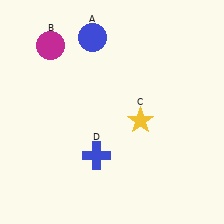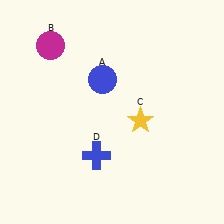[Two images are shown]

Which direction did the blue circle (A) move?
The blue circle (A) moved down.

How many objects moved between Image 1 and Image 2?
1 object moved between the two images.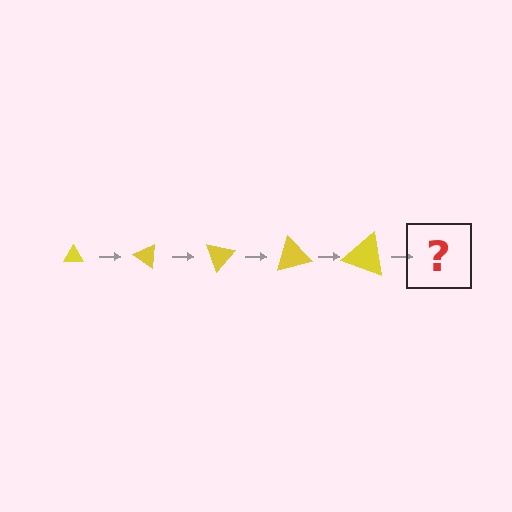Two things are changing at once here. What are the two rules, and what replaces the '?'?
The two rules are that the triangle grows larger each step and it rotates 35 degrees each step. The '?' should be a triangle, larger than the previous one and rotated 175 degrees from the start.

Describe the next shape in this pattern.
It should be a triangle, larger than the previous one and rotated 175 degrees from the start.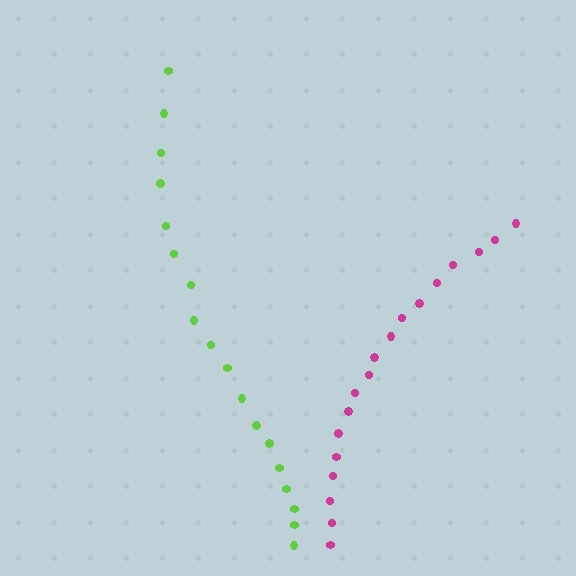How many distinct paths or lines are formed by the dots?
There are 2 distinct paths.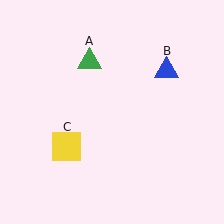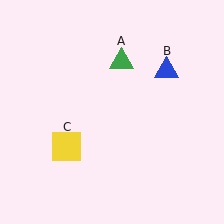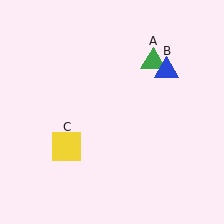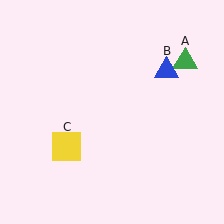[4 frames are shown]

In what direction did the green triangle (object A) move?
The green triangle (object A) moved right.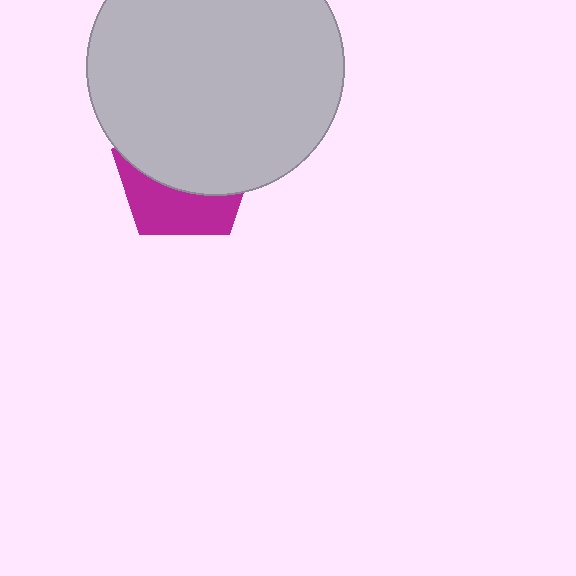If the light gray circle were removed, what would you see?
You would see the complete magenta pentagon.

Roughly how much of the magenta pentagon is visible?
A small part of it is visible (roughly 38%).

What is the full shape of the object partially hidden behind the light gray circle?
The partially hidden object is a magenta pentagon.